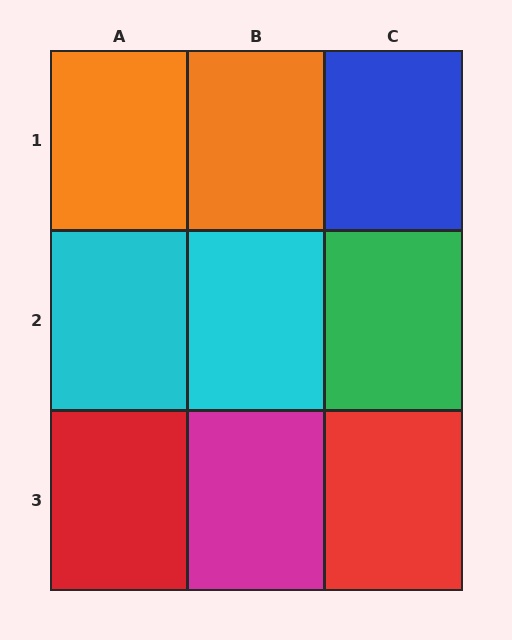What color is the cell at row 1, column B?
Orange.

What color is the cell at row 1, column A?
Orange.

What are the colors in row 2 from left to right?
Cyan, cyan, green.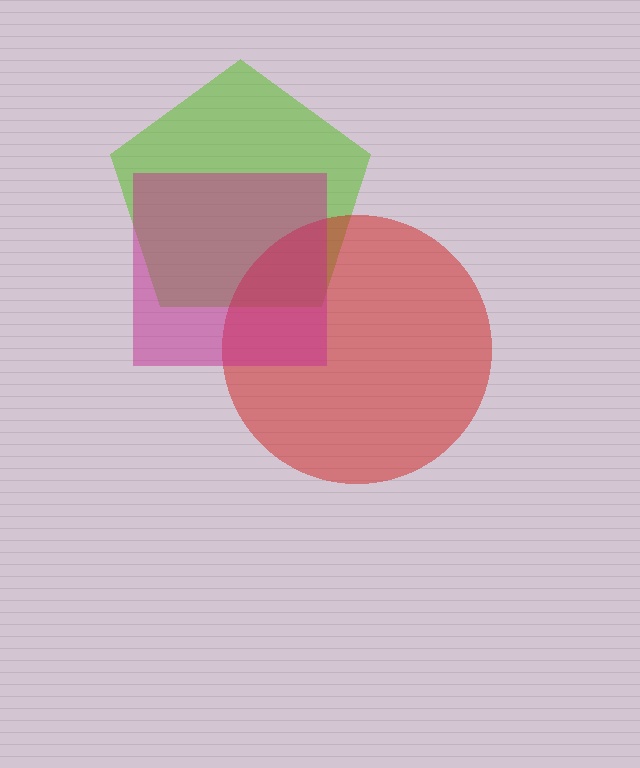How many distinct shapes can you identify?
There are 3 distinct shapes: a lime pentagon, a red circle, a magenta square.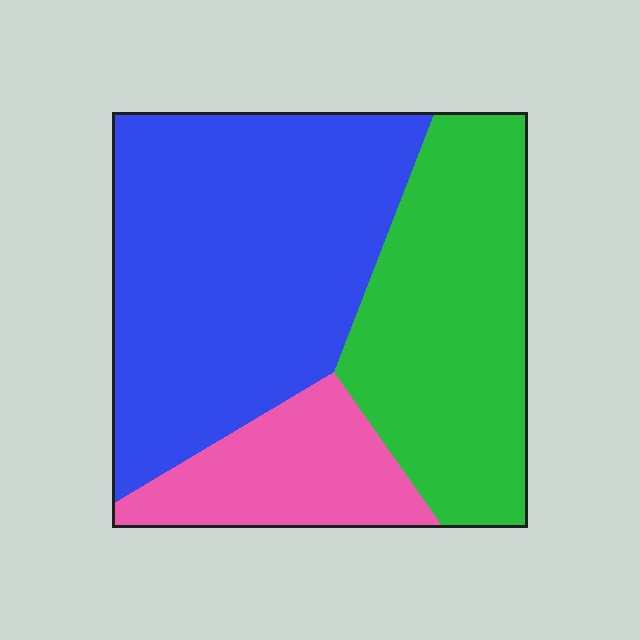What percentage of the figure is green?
Green takes up between a quarter and a half of the figure.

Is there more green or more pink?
Green.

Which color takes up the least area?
Pink, at roughly 15%.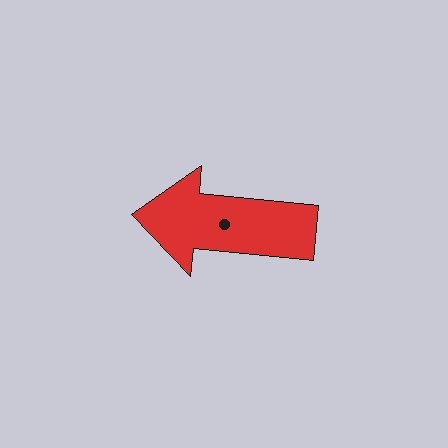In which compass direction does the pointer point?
West.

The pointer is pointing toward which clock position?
Roughly 9 o'clock.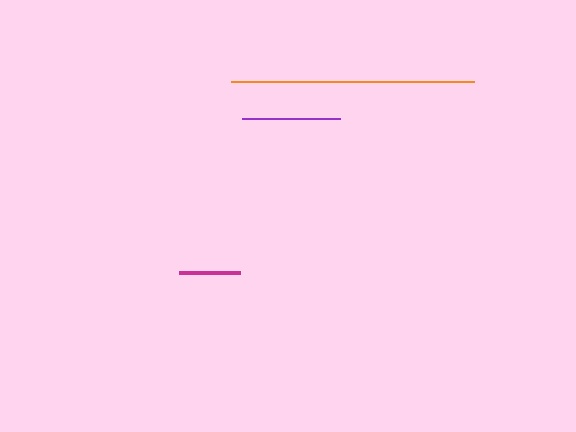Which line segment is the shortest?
The magenta line is the shortest at approximately 61 pixels.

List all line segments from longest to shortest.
From longest to shortest: orange, purple, magenta.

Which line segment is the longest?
The orange line is the longest at approximately 242 pixels.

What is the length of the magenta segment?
The magenta segment is approximately 61 pixels long.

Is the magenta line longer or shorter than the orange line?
The orange line is longer than the magenta line.